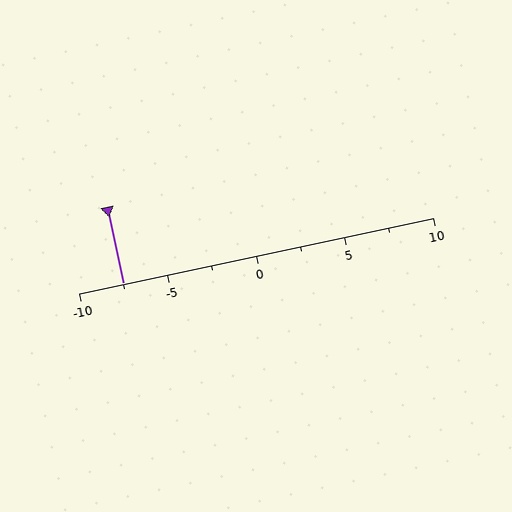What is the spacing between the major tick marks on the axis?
The major ticks are spaced 5 apart.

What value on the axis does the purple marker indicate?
The marker indicates approximately -7.5.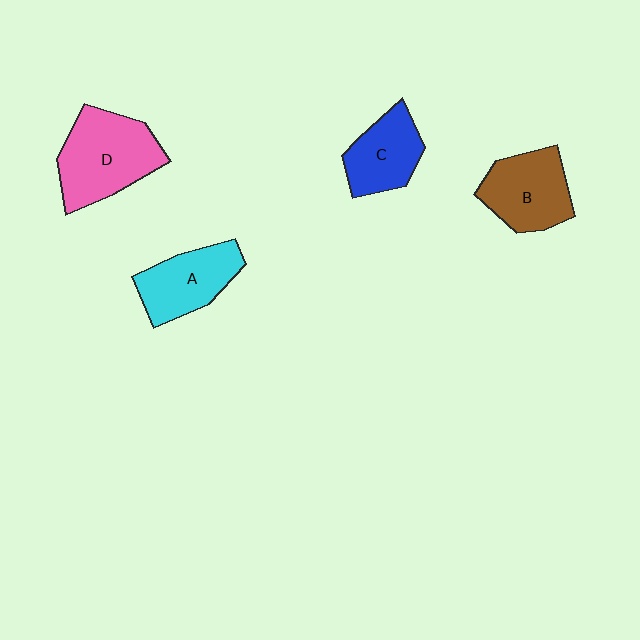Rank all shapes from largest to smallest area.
From largest to smallest: D (pink), B (brown), A (cyan), C (blue).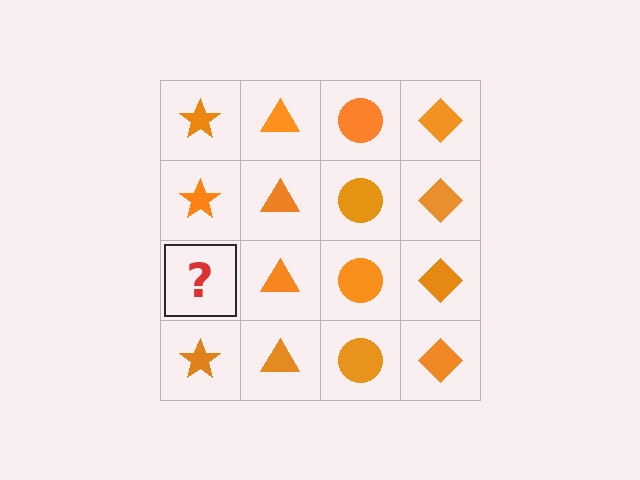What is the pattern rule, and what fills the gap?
The rule is that each column has a consistent shape. The gap should be filled with an orange star.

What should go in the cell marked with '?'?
The missing cell should contain an orange star.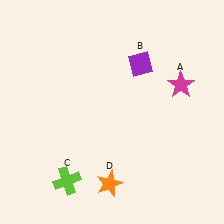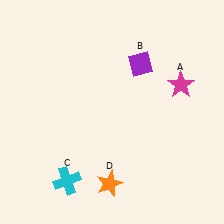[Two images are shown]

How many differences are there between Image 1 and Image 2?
There is 1 difference between the two images.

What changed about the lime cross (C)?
In Image 1, C is lime. In Image 2, it changed to cyan.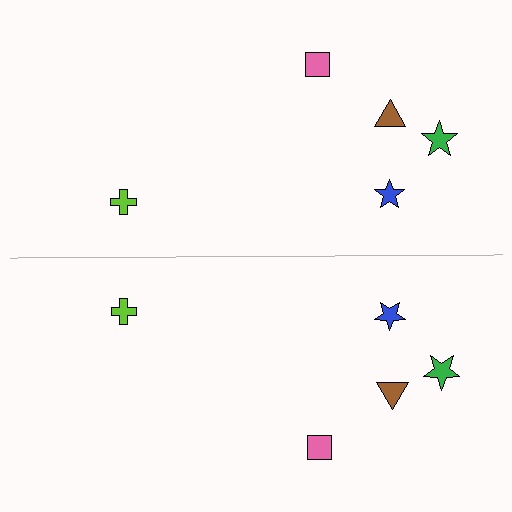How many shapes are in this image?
There are 10 shapes in this image.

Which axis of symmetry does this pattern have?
The pattern has a horizontal axis of symmetry running through the center of the image.